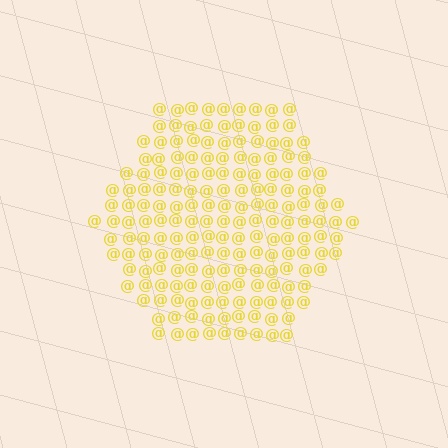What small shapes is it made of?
It is made of small at signs.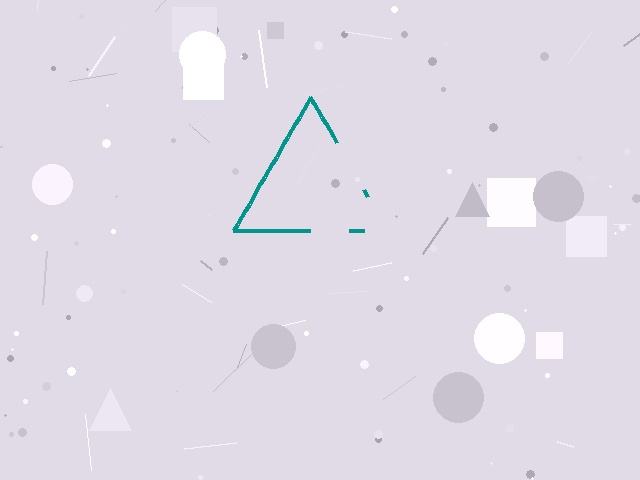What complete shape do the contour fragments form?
The contour fragments form a triangle.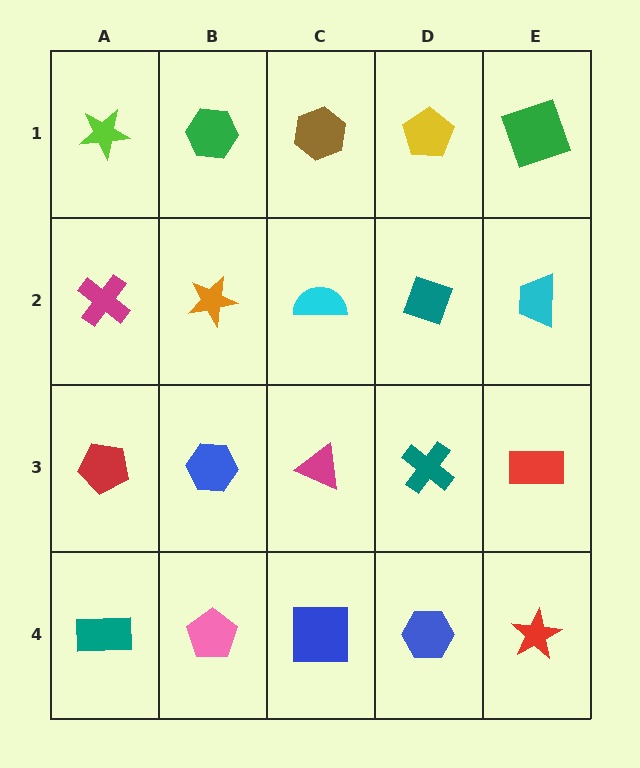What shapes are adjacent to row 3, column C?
A cyan semicircle (row 2, column C), a blue square (row 4, column C), a blue hexagon (row 3, column B), a teal cross (row 3, column D).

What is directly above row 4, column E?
A red rectangle.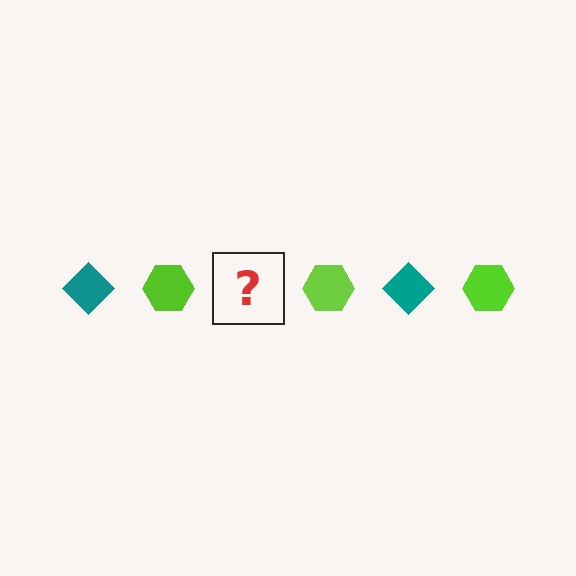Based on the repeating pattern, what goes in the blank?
The blank should be a teal diamond.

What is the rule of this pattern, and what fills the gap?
The rule is that the pattern alternates between teal diamond and lime hexagon. The gap should be filled with a teal diamond.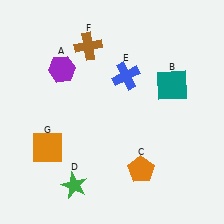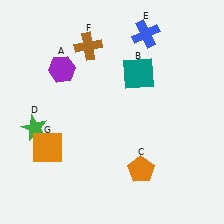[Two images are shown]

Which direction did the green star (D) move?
The green star (D) moved up.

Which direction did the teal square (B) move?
The teal square (B) moved left.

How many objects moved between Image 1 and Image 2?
3 objects moved between the two images.